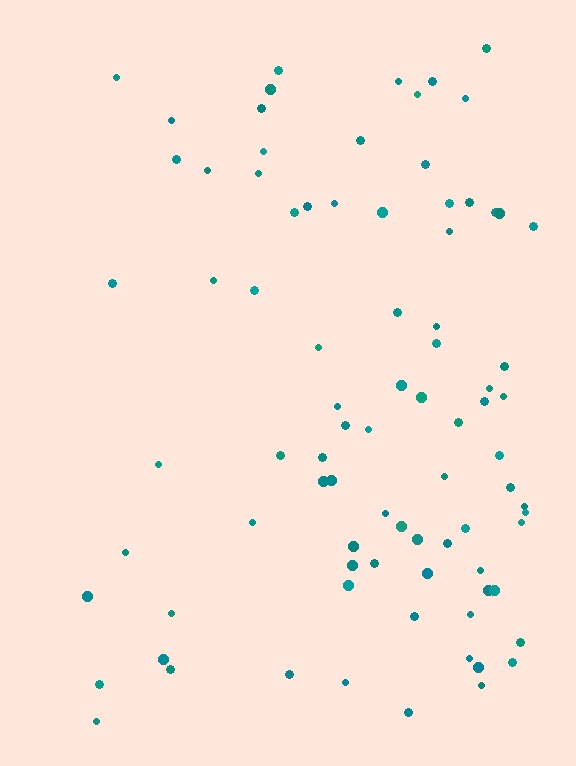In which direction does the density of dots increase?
From left to right, with the right side densest.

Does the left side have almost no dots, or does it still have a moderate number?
Still a moderate number, just noticeably fewer than the right.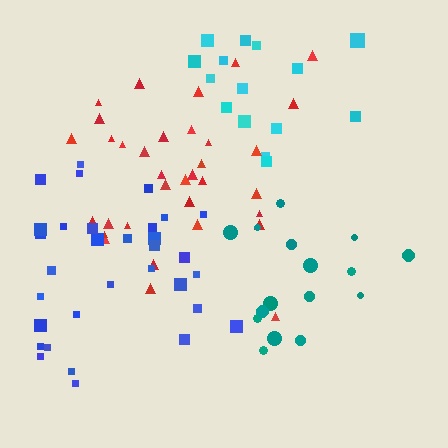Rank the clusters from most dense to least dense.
blue, red, teal, cyan.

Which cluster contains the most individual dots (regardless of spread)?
Red (34).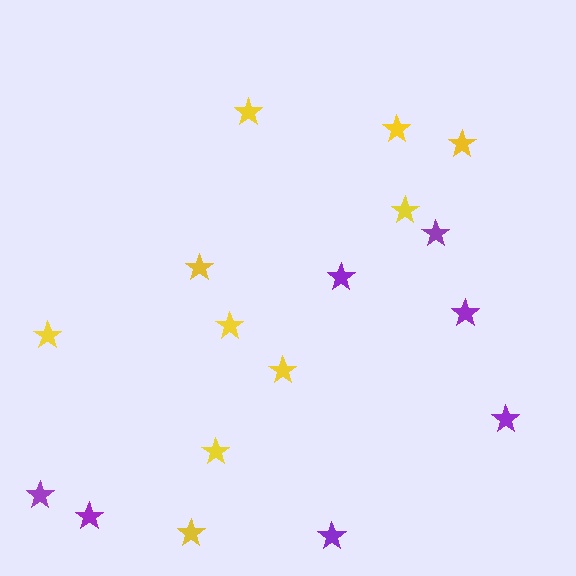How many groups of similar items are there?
There are 2 groups: one group of purple stars (7) and one group of yellow stars (10).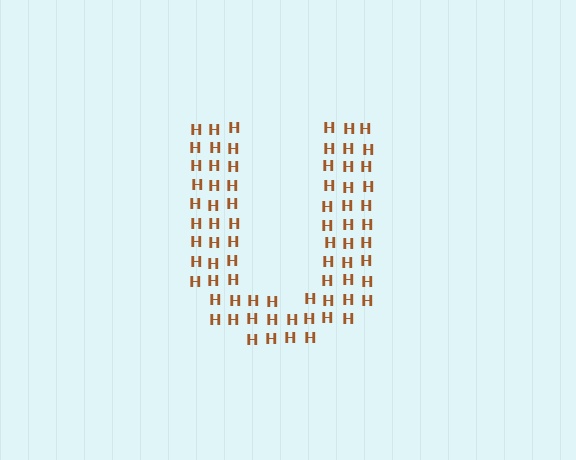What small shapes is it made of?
It is made of small letter H's.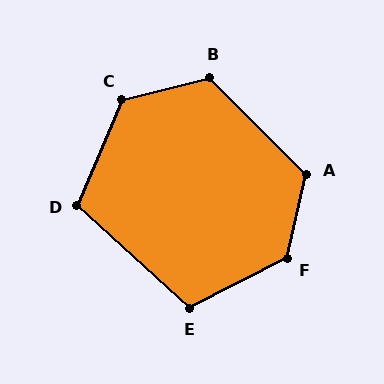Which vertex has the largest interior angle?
F, at approximately 130 degrees.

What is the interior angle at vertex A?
Approximately 122 degrees (obtuse).